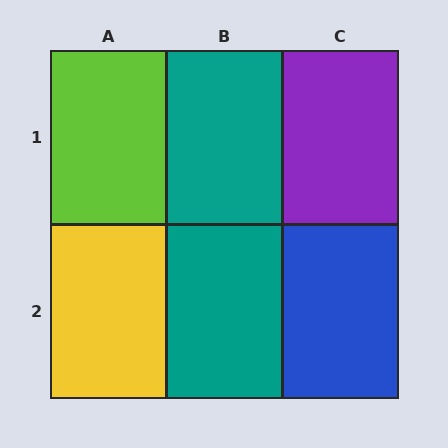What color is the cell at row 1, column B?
Teal.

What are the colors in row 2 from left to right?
Yellow, teal, blue.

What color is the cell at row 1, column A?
Lime.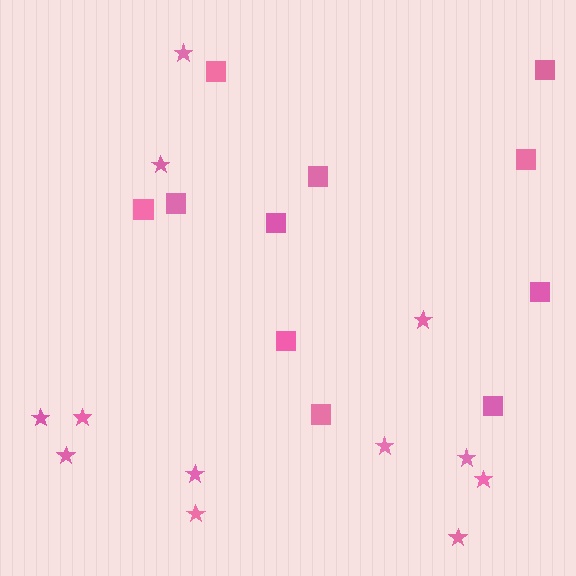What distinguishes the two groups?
There are 2 groups: one group of squares (11) and one group of stars (12).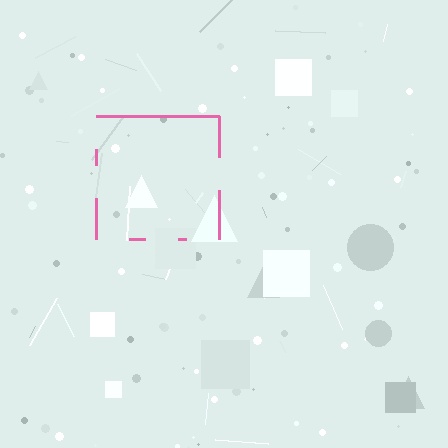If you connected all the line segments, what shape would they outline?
They would outline a square.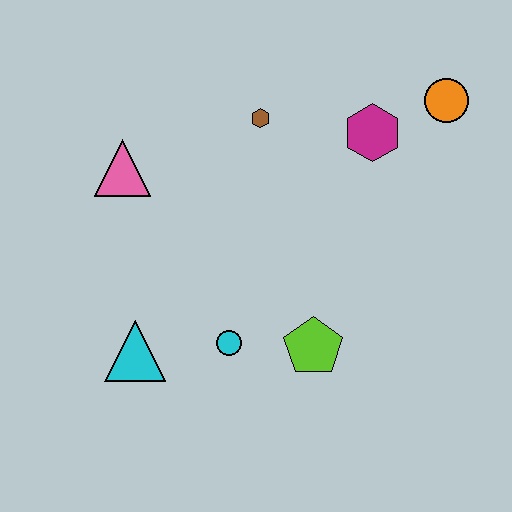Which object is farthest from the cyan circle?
The orange circle is farthest from the cyan circle.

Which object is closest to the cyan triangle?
The cyan circle is closest to the cyan triangle.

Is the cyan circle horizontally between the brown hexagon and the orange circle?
No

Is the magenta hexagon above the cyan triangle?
Yes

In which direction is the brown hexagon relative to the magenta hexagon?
The brown hexagon is to the left of the magenta hexagon.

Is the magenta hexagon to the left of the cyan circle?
No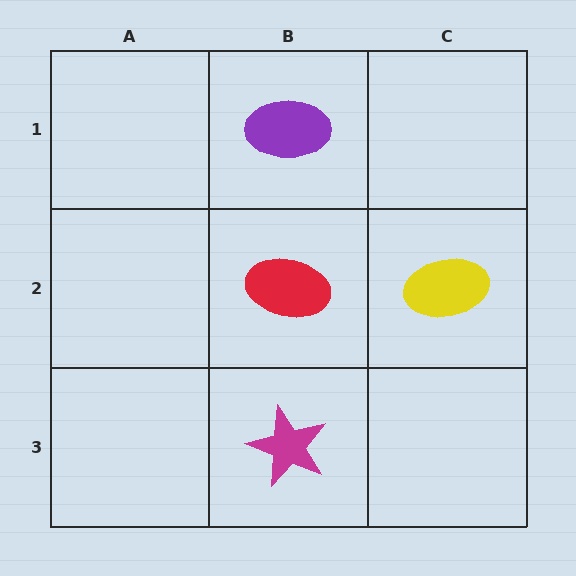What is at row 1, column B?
A purple ellipse.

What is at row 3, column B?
A magenta star.